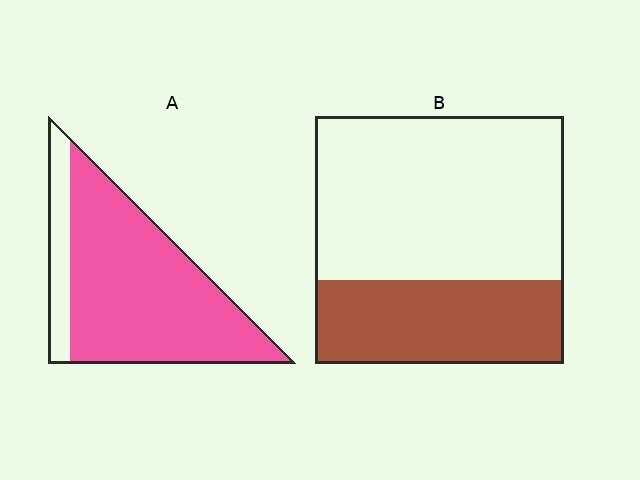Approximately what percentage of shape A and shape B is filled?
A is approximately 85% and B is approximately 35%.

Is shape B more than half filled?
No.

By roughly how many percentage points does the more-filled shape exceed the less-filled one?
By roughly 50 percentage points (A over B).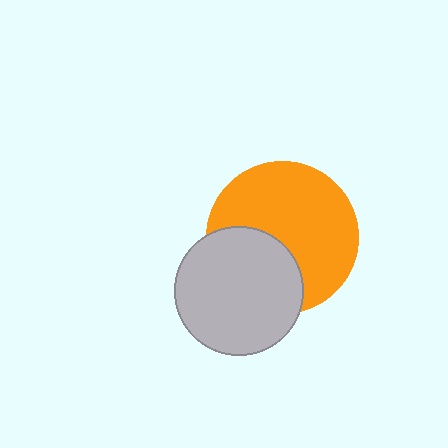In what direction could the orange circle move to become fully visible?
The orange circle could move toward the upper-right. That would shift it out from behind the light gray circle entirely.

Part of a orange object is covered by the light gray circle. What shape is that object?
It is a circle.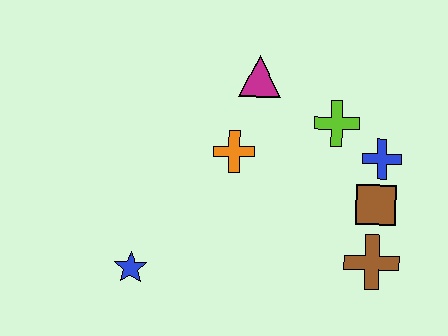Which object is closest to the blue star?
The orange cross is closest to the blue star.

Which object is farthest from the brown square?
The blue star is farthest from the brown square.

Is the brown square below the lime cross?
Yes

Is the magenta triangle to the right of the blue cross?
No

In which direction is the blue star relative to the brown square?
The blue star is to the left of the brown square.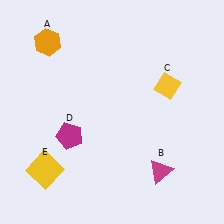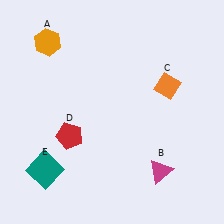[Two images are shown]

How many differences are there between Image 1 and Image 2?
There are 3 differences between the two images.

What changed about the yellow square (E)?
In Image 1, E is yellow. In Image 2, it changed to teal.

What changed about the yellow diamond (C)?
In Image 1, C is yellow. In Image 2, it changed to orange.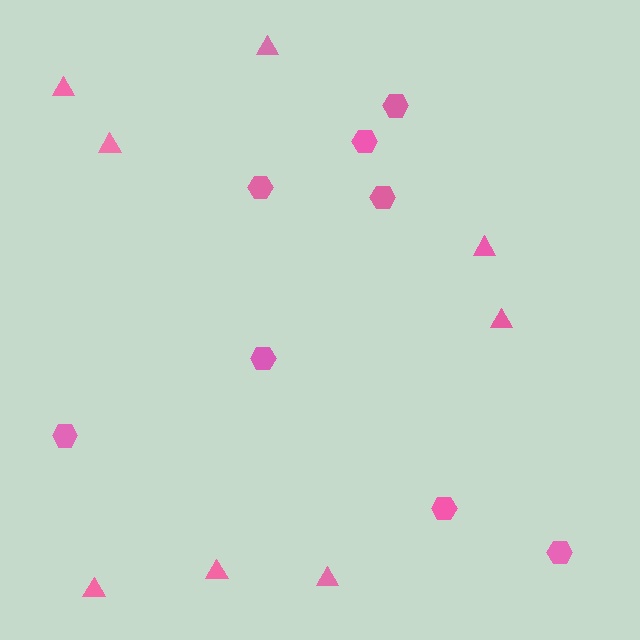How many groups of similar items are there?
There are 2 groups: one group of hexagons (8) and one group of triangles (8).